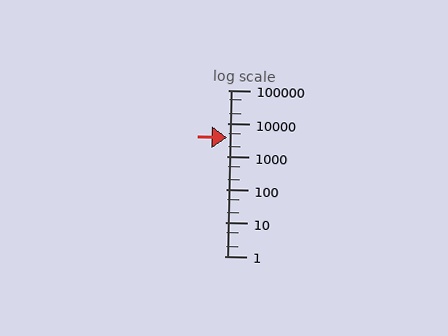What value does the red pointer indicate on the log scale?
The pointer indicates approximately 3700.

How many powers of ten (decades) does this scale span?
The scale spans 5 decades, from 1 to 100000.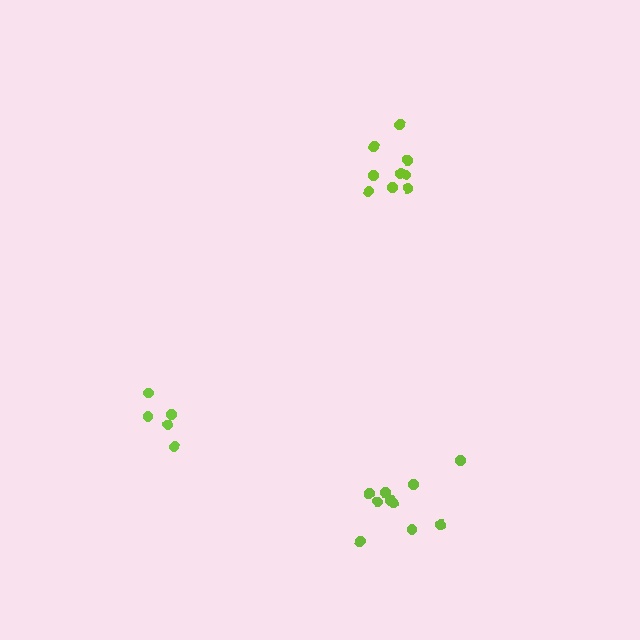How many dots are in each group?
Group 1: 9 dots, Group 2: 5 dots, Group 3: 10 dots (24 total).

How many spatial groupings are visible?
There are 3 spatial groupings.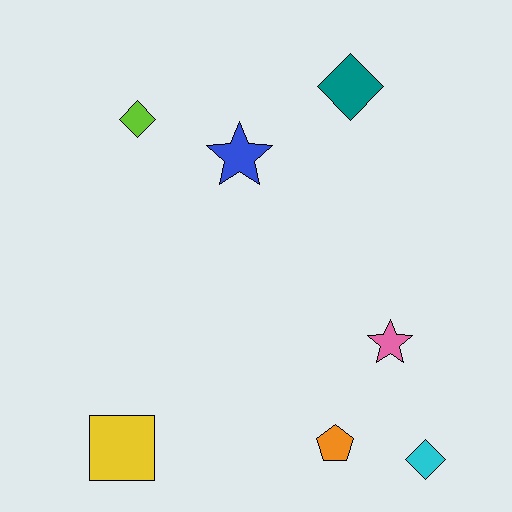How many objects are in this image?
There are 7 objects.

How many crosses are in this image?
There are no crosses.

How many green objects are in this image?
There are no green objects.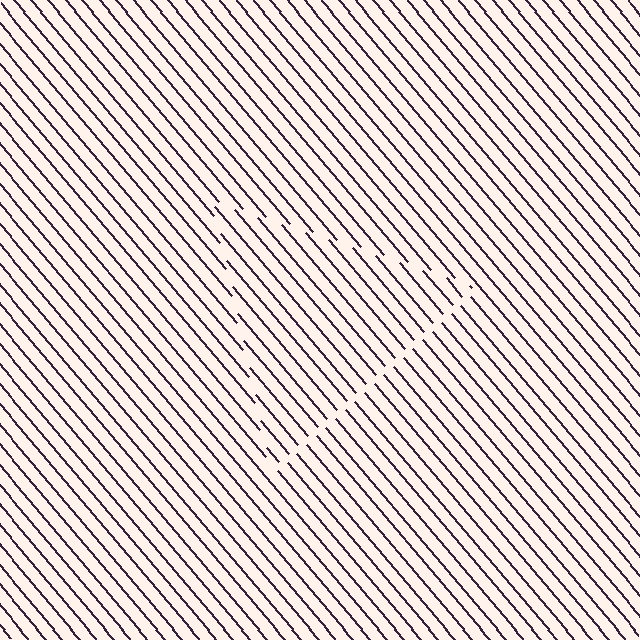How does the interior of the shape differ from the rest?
The interior of the shape contains the same grating, shifted by half a period — the contour is defined by the phase discontinuity where line-ends from the inner and outer gratings abut.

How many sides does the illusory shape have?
3 sides — the line-ends trace a triangle.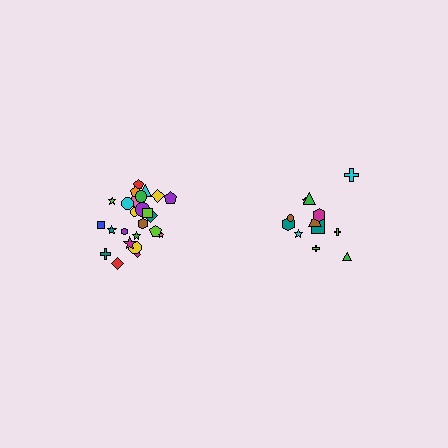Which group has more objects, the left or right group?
The left group.